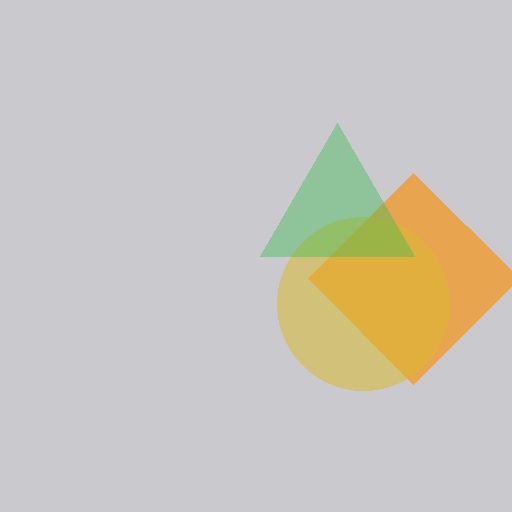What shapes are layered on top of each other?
The layered shapes are: an orange diamond, a yellow circle, a green triangle.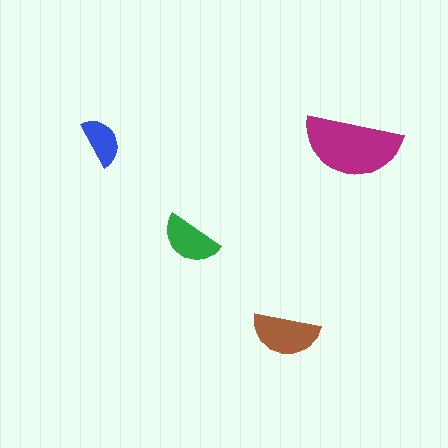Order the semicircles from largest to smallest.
the magenta one, the brown one, the green one, the blue one.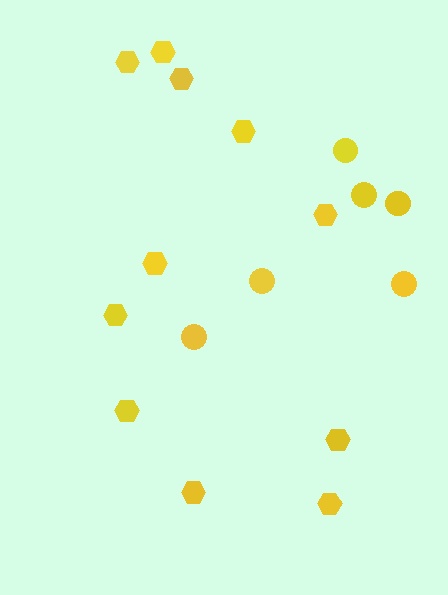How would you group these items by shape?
There are 2 groups: one group of circles (6) and one group of hexagons (11).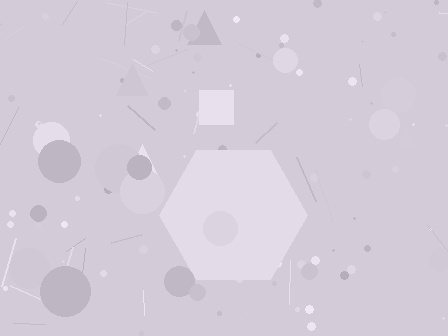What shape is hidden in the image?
A hexagon is hidden in the image.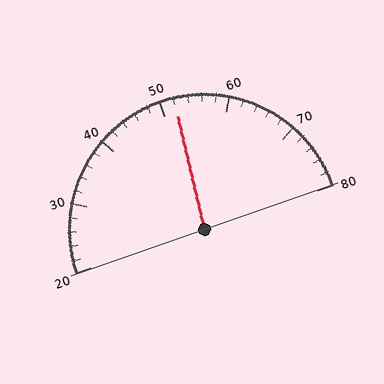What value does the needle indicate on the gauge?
The needle indicates approximately 52.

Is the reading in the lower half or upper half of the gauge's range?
The reading is in the upper half of the range (20 to 80).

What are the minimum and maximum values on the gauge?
The gauge ranges from 20 to 80.